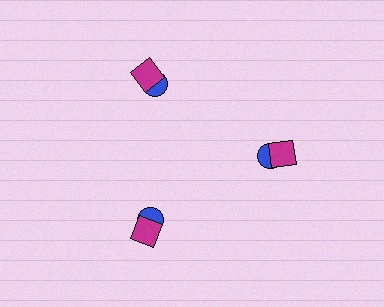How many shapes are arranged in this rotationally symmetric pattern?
There are 6 shapes, arranged in 3 groups of 2.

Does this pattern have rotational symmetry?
Yes, this pattern has 3-fold rotational symmetry. It looks the same after rotating 120 degrees around the center.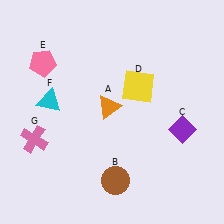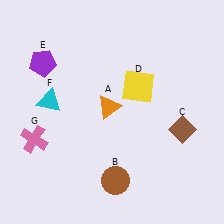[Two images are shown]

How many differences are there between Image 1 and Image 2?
There are 2 differences between the two images.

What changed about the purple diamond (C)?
In Image 1, C is purple. In Image 2, it changed to brown.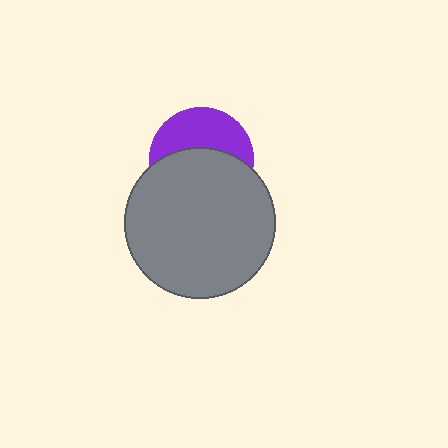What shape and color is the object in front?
The object in front is a gray circle.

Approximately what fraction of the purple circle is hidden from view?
Roughly 57% of the purple circle is hidden behind the gray circle.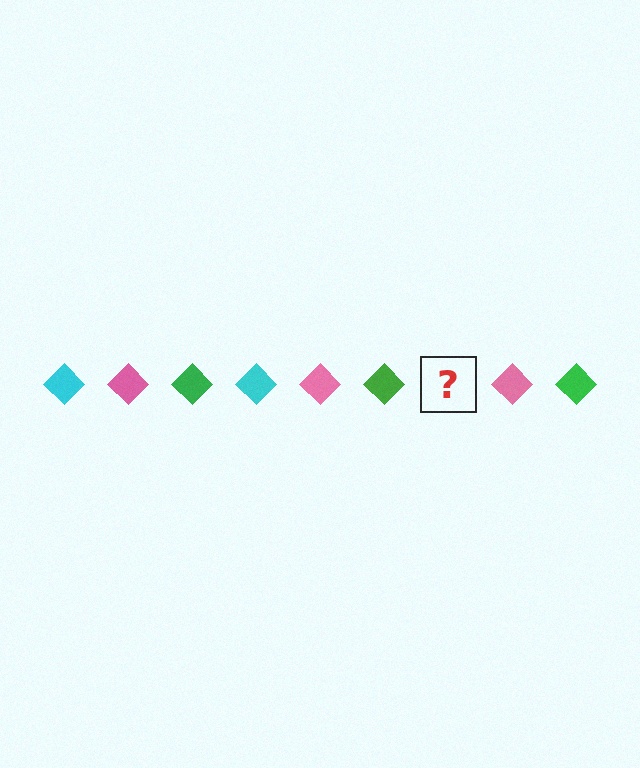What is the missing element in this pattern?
The missing element is a cyan diamond.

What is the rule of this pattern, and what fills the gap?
The rule is that the pattern cycles through cyan, pink, green diamonds. The gap should be filled with a cyan diamond.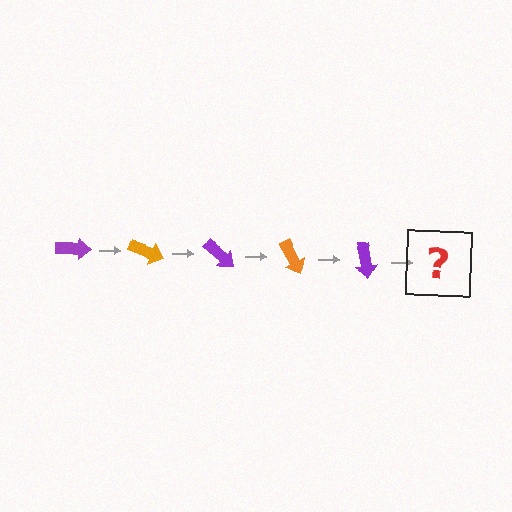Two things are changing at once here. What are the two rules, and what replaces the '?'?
The two rules are that it rotates 20 degrees each step and the color cycles through purple and orange. The '?' should be an orange arrow, rotated 100 degrees from the start.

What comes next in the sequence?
The next element should be an orange arrow, rotated 100 degrees from the start.